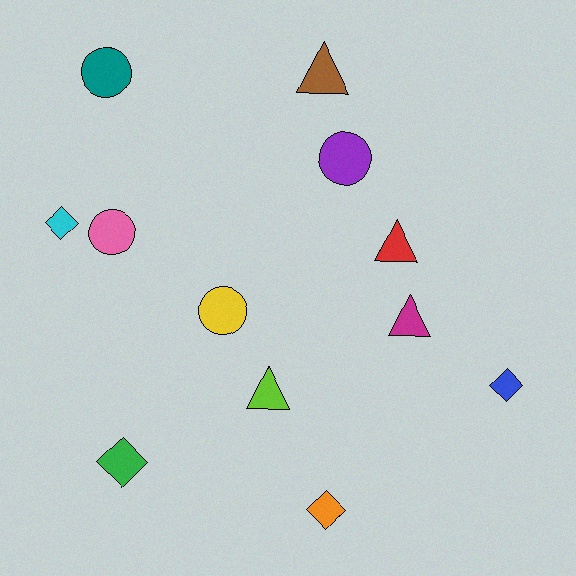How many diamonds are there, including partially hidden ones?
There are 4 diamonds.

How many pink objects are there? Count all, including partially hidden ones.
There is 1 pink object.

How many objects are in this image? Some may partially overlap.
There are 12 objects.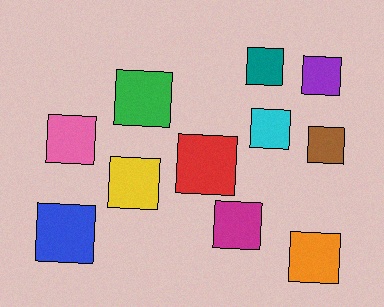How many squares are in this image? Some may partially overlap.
There are 11 squares.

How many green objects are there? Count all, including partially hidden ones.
There is 1 green object.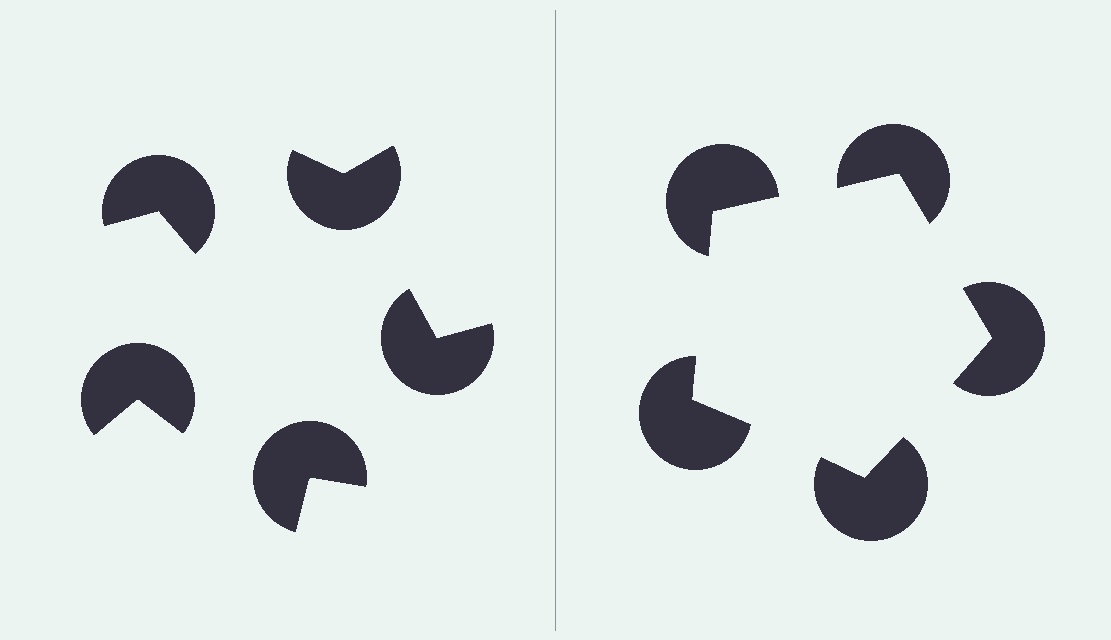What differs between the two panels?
The pac-man discs are positioned identically on both sides; only the wedge orientations differ. On the right they align to a pentagon; on the left they are misaligned.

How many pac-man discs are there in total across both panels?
10 — 5 on each side.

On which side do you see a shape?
An illusory pentagon appears on the right side. On the left side the wedge cuts are rotated, so no coherent shape forms.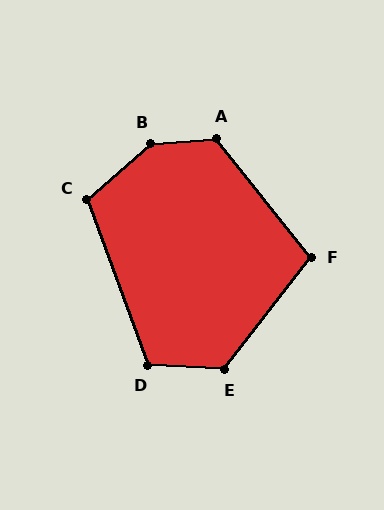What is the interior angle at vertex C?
Approximately 111 degrees (obtuse).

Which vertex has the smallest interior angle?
F, at approximately 104 degrees.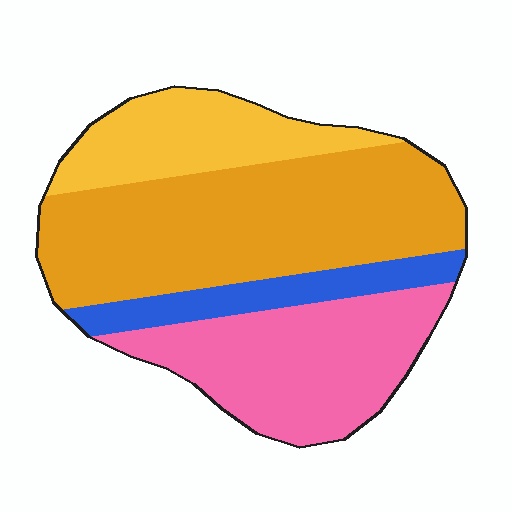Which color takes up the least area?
Blue, at roughly 10%.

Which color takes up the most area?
Orange, at roughly 45%.